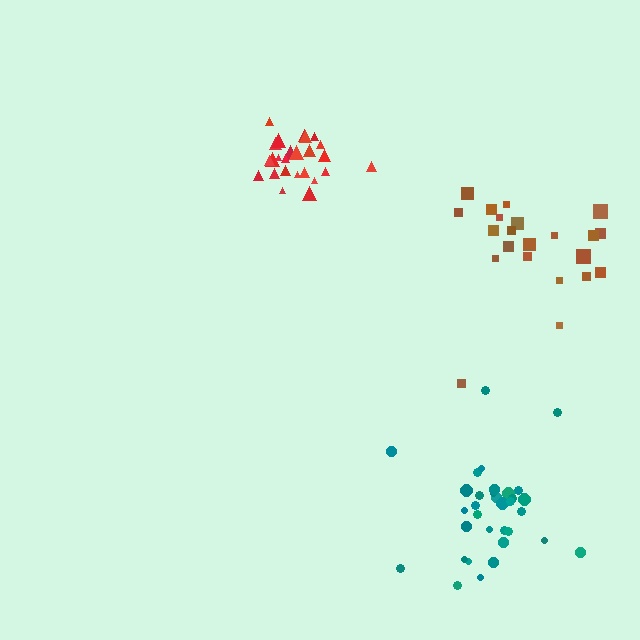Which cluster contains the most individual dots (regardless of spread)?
Teal (33).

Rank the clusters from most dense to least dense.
red, teal, brown.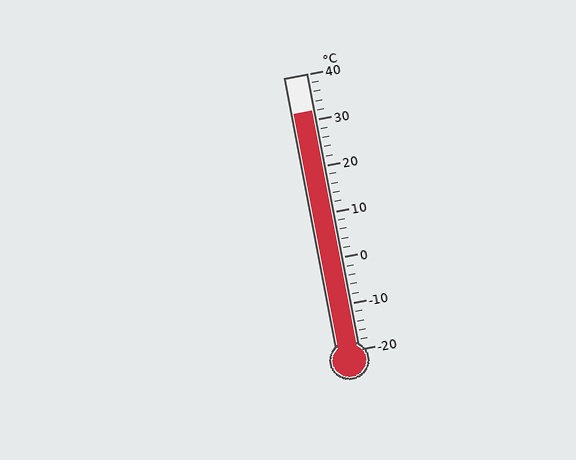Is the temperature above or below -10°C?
The temperature is above -10°C.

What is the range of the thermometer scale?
The thermometer scale ranges from -20°C to 40°C.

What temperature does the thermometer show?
The thermometer shows approximately 32°C.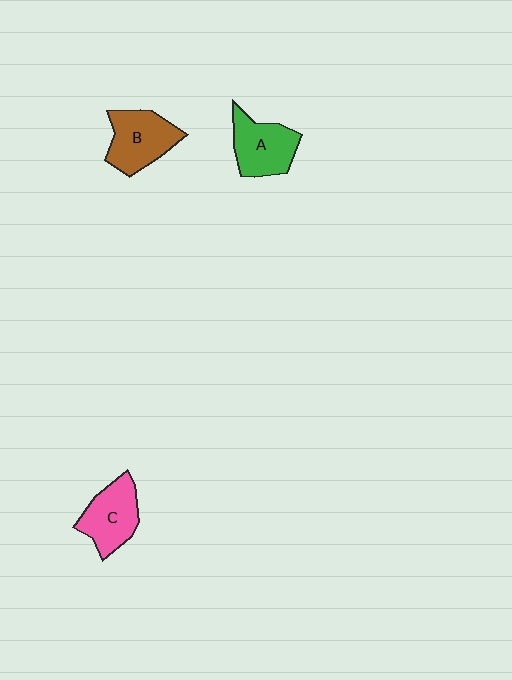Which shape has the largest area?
Shape B (brown).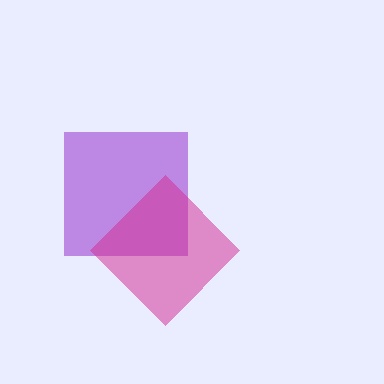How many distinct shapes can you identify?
There are 2 distinct shapes: a purple square, a magenta diamond.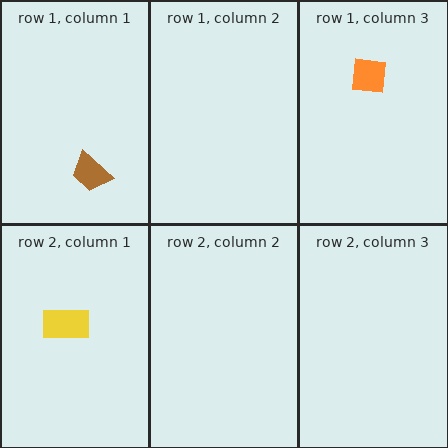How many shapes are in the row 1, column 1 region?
1.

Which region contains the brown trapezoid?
The row 1, column 1 region.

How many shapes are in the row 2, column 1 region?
1.